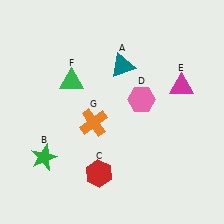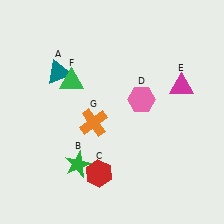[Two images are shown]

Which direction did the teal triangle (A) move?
The teal triangle (A) moved left.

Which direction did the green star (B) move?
The green star (B) moved right.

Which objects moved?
The objects that moved are: the teal triangle (A), the green star (B).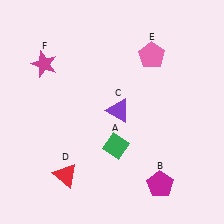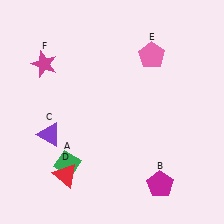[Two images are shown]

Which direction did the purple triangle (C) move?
The purple triangle (C) moved left.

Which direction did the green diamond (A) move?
The green diamond (A) moved left.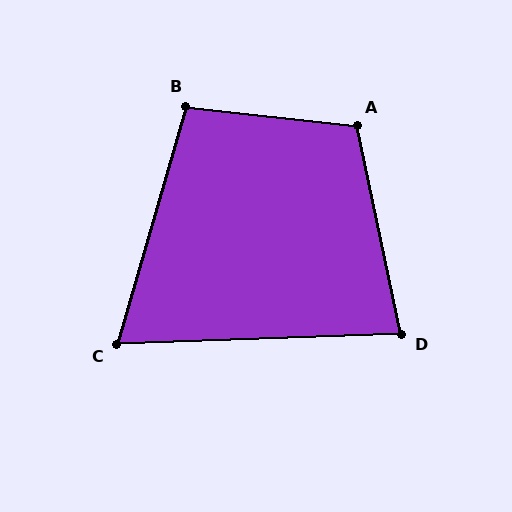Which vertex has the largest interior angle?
A, at approximately 108 degrees.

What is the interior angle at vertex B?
Approximately 100 degrees (obtuse).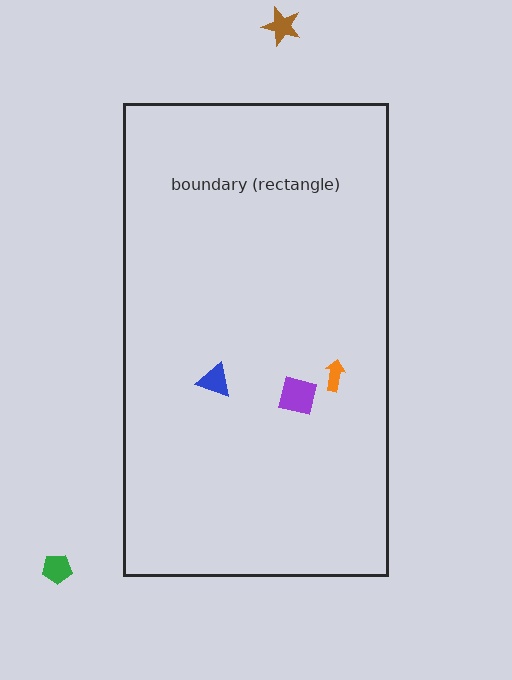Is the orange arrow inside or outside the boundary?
Inside.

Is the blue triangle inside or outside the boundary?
Inside.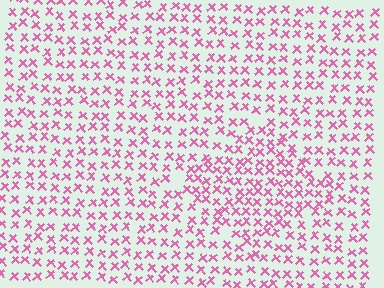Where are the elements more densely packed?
The elements are more densely packed inside the diamond boundary.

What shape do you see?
I see a diamond.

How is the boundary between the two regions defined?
The boundary is defined by a change in element density (approximately 1.5x ratio). All elements are the same color, size, and shape.